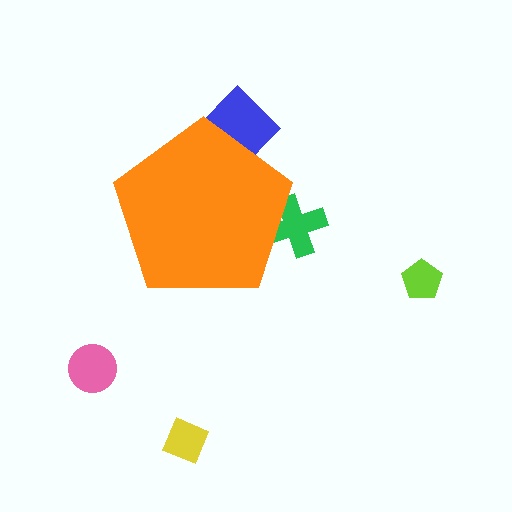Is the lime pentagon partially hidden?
No, the lime pentagon is fully visible.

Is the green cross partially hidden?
Yes, the green cross is partially hidden behind the orange pentagon.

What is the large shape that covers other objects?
An orange pentagon.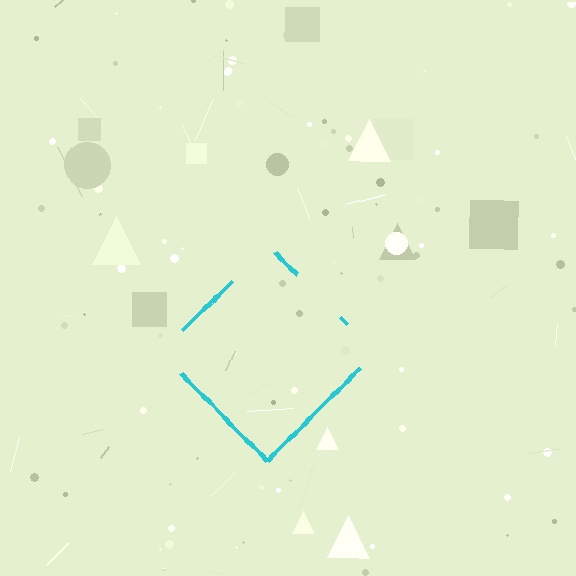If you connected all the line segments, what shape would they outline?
They would outline a diamond.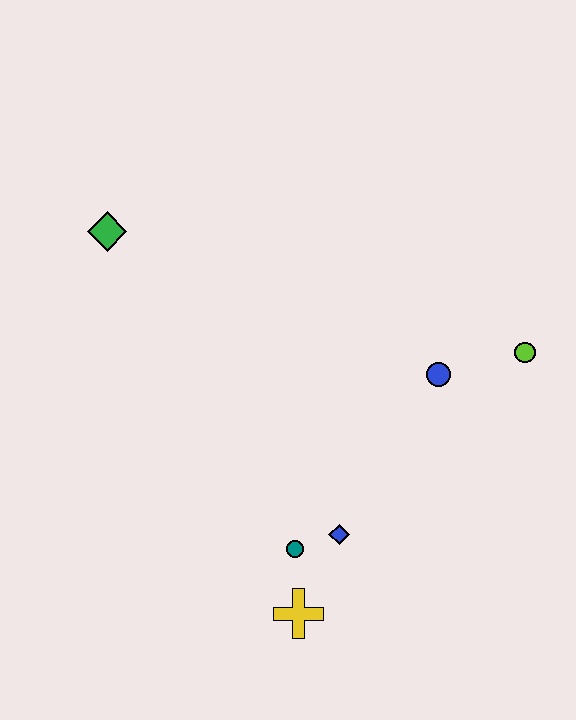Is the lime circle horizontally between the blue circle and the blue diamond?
No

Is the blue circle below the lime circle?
Yes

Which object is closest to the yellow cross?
The teal circle is closest to the yellow cross.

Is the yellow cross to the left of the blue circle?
Yes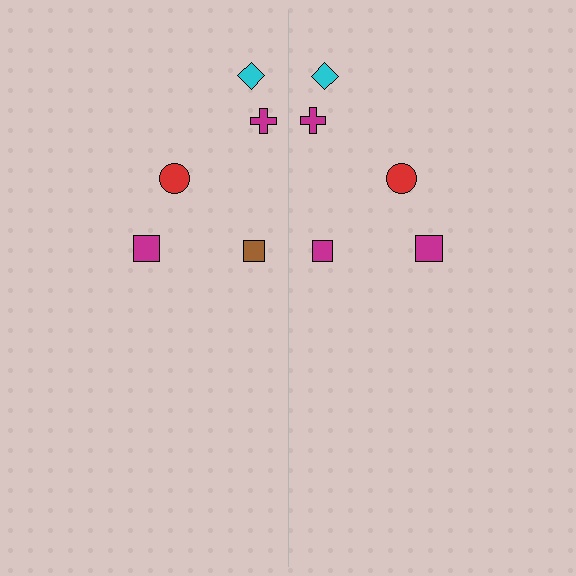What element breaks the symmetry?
The magenta square on the right side breaks the symmetry — its mirror counterpart is brown.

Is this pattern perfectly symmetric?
No, the pattern is not perfectly symmetric. The magenta square on the right side breaks the symmetry — its mirror counterpart is brown.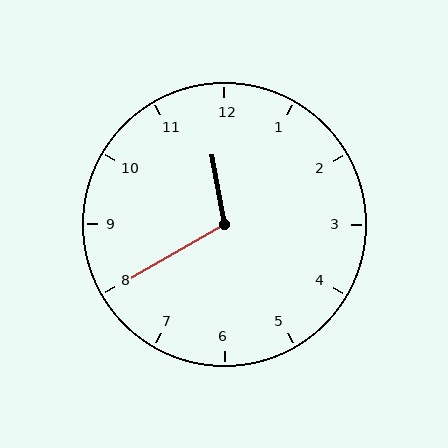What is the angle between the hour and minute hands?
Approximately 110 degrees.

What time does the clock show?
11:40.